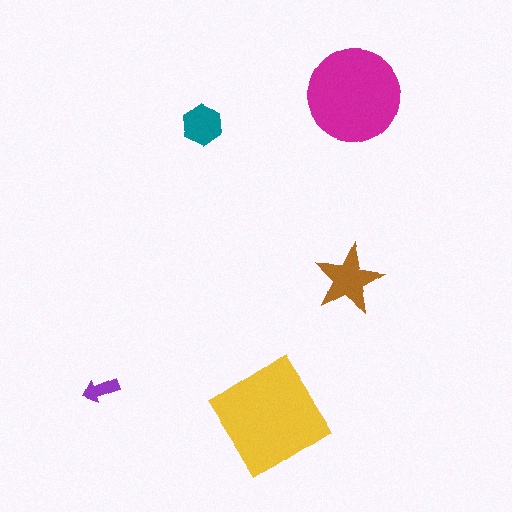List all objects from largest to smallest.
The yellow diamond, the magenta circle, the brown star, the teal hexagon, the purple arrow.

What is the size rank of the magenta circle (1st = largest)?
2nd.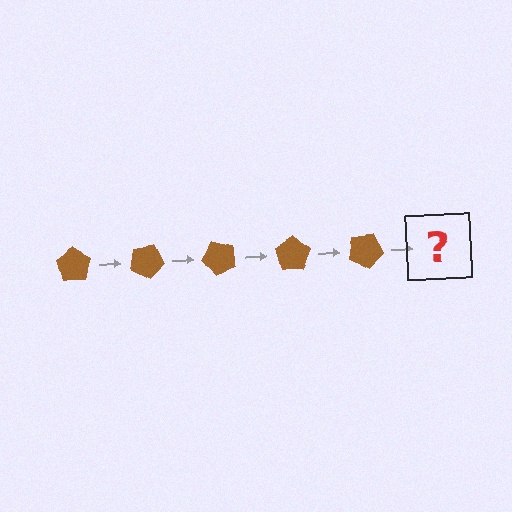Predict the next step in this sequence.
The next step is a brown pentagon rotated 125 degrees.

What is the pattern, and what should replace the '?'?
The pattern is that the pentagon rotates 25 degrees each step. The '?' should be a brown pentagon rotated 125 degrees.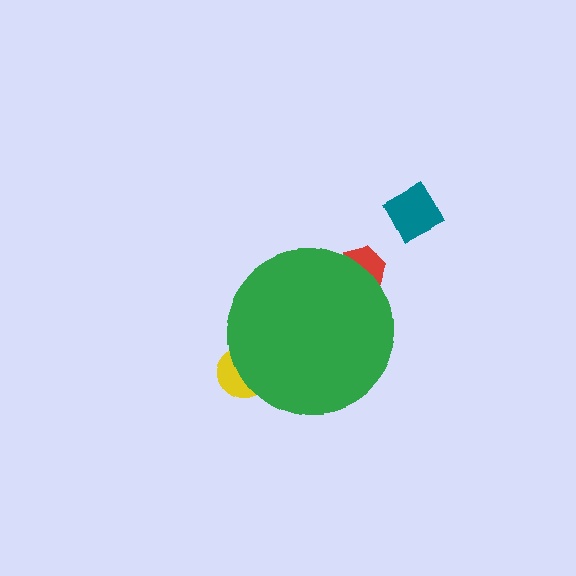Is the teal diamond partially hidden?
No, the teal diamond is fully visible.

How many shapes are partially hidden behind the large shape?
2 shapes are partially hidden.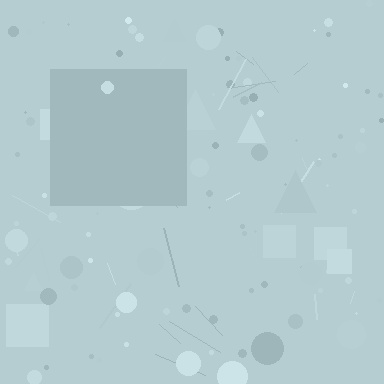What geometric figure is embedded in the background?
A square is embedded in the background.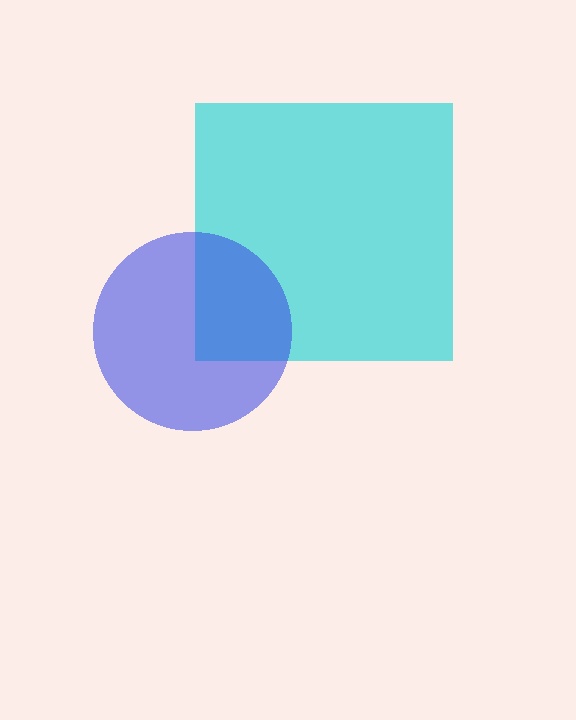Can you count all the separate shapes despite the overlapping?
Yes, there are 2 separate shapes.